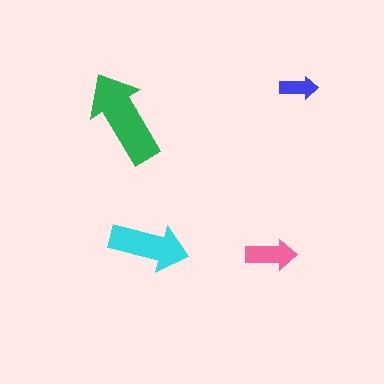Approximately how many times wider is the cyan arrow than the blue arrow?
About 2 times wider.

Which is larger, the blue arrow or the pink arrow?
The pink one.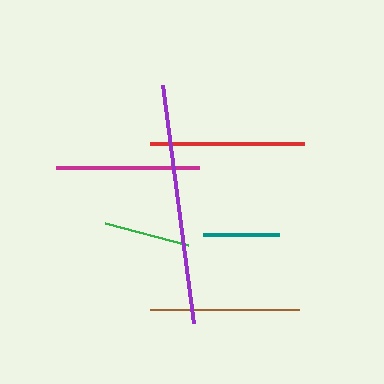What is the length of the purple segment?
The purple segment is approximately 240 pixels long.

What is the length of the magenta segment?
The magenta segment is approximately 143 pixels long.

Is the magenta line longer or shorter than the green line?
The magenta line is longer than the green line.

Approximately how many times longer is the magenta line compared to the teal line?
The magenta line is approximately 1.9 times the length of the teal line.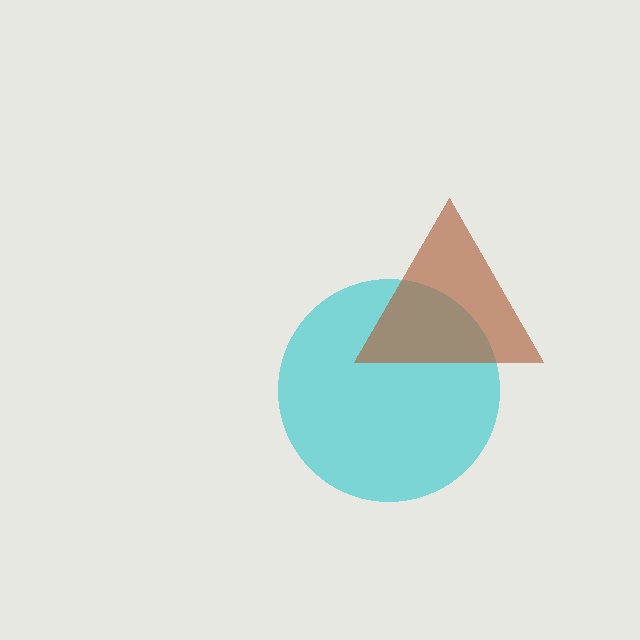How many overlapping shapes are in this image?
There are 2 overlapping shapes in the image.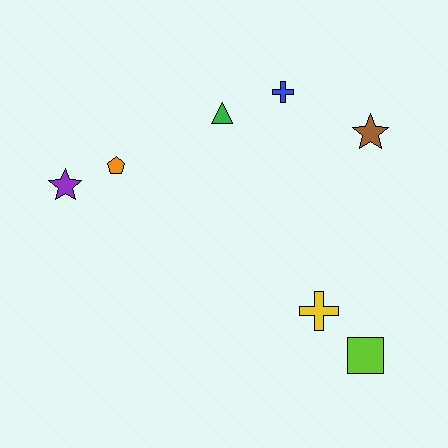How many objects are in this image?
There are 7 objects.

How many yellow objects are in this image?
There is 1 yellow object.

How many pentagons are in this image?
There is 1 pentagon.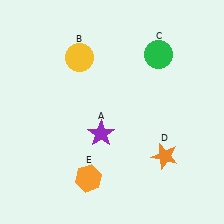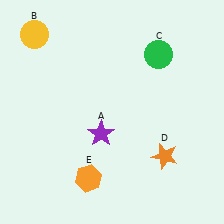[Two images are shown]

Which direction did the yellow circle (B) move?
The yellow circle (B) moved left.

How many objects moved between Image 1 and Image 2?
1 object moved between the two images.